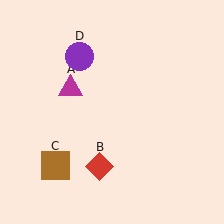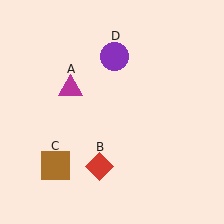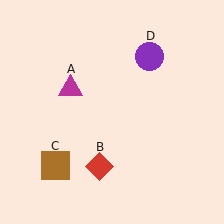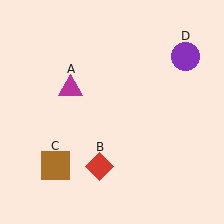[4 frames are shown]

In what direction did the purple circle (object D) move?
The purple circle (object D) moved right.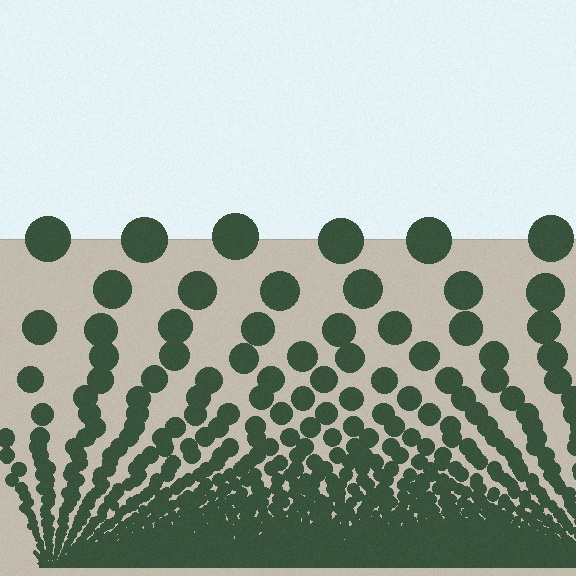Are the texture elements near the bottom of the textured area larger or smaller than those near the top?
Smaller. The gradient is inverted — elements near the bottom are smaller and denser.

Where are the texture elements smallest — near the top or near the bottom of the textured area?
Near the bottom.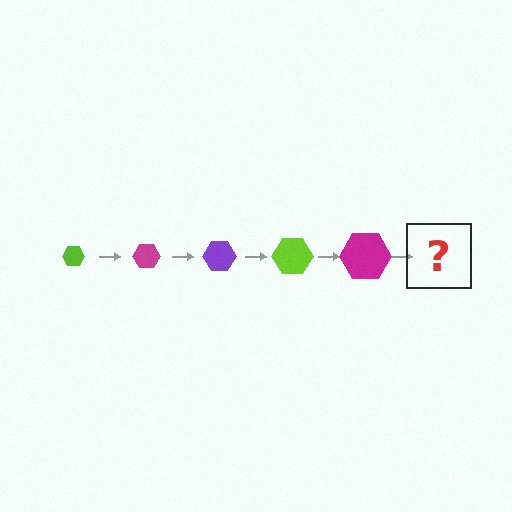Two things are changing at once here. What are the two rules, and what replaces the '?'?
The two rules are that the hexagon grows larger each step and the color cycles through lime, magenta, and purple. The '?' should be a purple hexagon, larger than the previous one.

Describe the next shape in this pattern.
It should be a purple hexagon, larger than the previous one.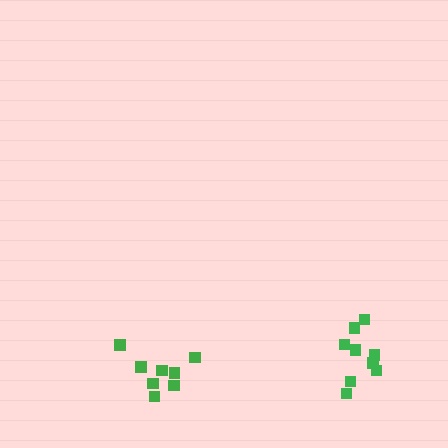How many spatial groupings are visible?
There are 2 spatial groupings.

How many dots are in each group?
Group 1: 8 dots, Group 2: 9 dots (17 total).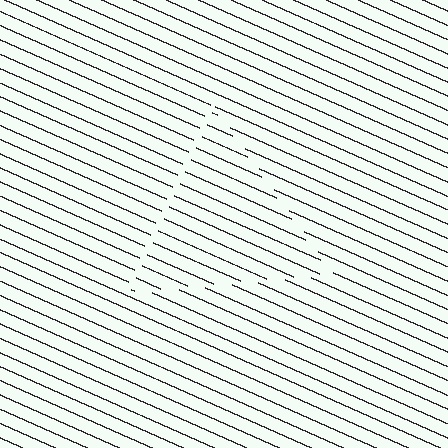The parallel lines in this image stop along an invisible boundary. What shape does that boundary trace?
An illusory triangle. The interior of the shape contains the same grating, shifted by half a period — the contour is defined by the phase discontinuity where line-ends from the inner and outer gratings abut.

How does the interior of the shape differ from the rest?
The interior of the shape contains the same grating, shifted by half a period — the contour is defined by the phase discontinuity where line-ends from the inner and outer gratings abut.